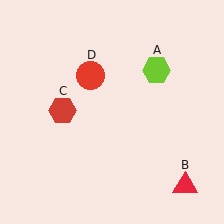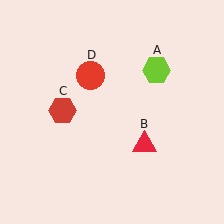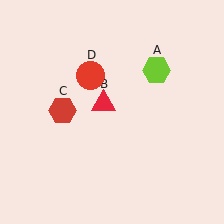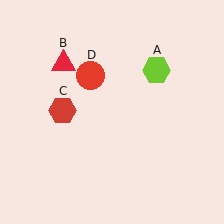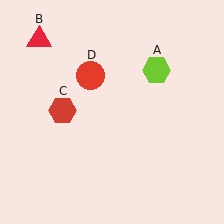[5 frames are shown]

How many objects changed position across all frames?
1 object changed position: red triangle (object B).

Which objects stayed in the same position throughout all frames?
Lime hexagon (object A) and red hexagon (object C) and red circle (object D) remained stationary.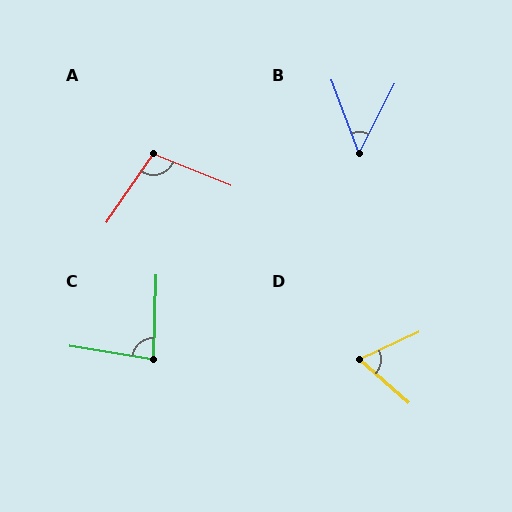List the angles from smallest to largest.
B (47°), D (66°), C (82°), A (102°).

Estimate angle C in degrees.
Approximately 82 degrees.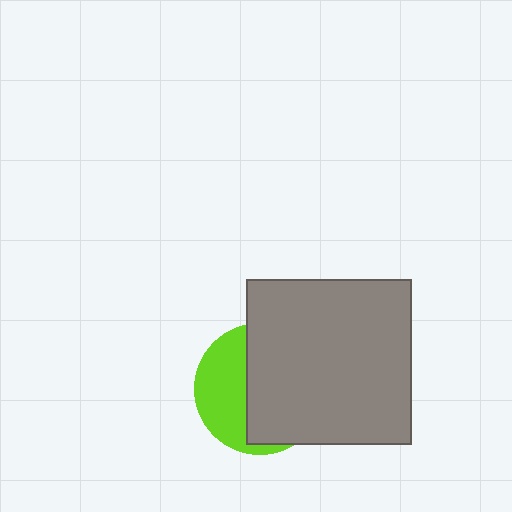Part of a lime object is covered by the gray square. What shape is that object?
It is a circle.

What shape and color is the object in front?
The object in front is a gray square.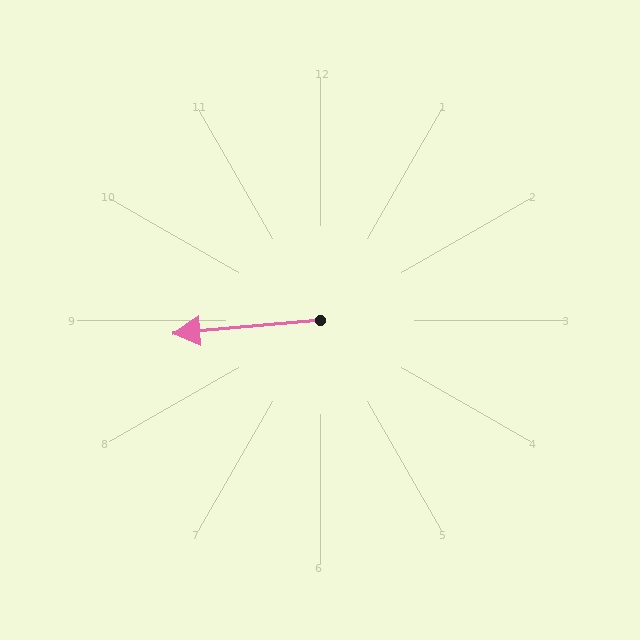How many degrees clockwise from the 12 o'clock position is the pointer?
Approximately 265 degrees.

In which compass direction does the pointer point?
West.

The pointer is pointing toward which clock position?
Roughly 9 o'clock.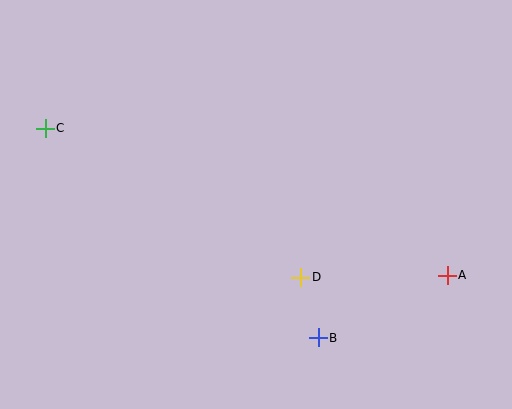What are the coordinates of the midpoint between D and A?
The midpoint between D and A is at (374, 276).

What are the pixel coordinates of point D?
Point D is at (301, 277).